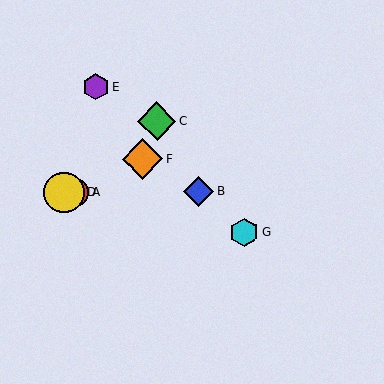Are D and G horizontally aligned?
No, D is at y≈192 and G is at y≈232.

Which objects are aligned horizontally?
Objects A, B, D are aligned horizontally.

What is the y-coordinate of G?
Object G is at y≈232.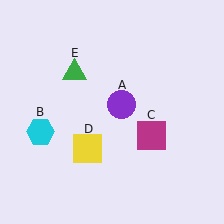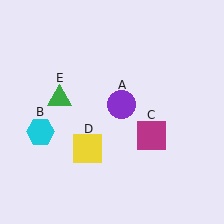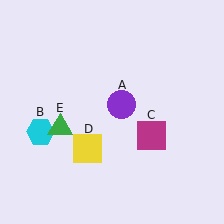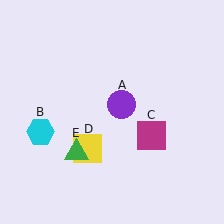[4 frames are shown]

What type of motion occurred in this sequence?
The green triangle (object E) rotated counterclockwise around the center of the scene.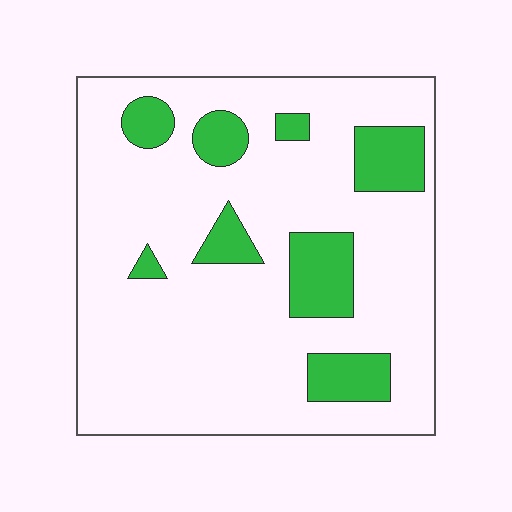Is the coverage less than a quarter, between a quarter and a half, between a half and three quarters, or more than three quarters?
Less than a quarter.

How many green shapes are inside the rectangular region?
8.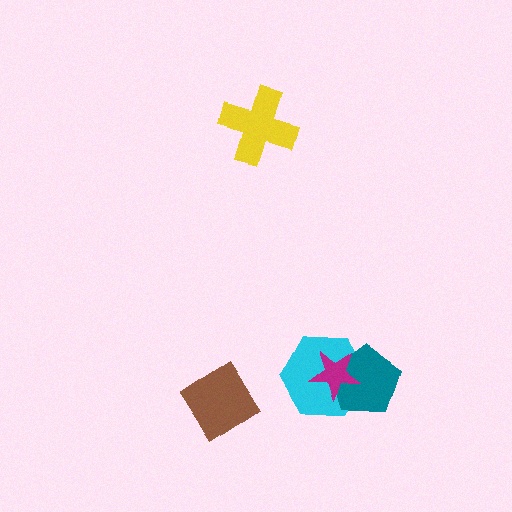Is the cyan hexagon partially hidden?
Yes, it is partially covered by another shape.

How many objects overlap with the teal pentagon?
2 objects overlap with the teal pentagon.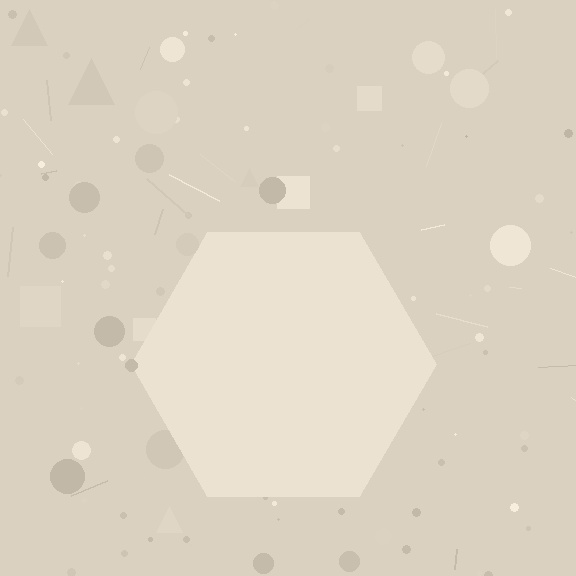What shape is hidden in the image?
A hexagon is hidden in the image.